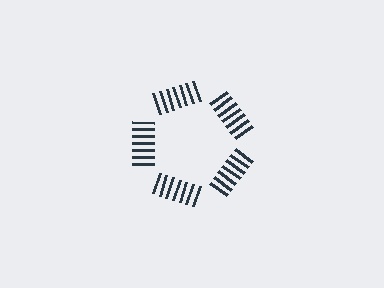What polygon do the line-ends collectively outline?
An illusory pentagon — the line segments terminate on its edges but no continuous stroke is drawn.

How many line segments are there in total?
35 — 7 along each of the 5 edges.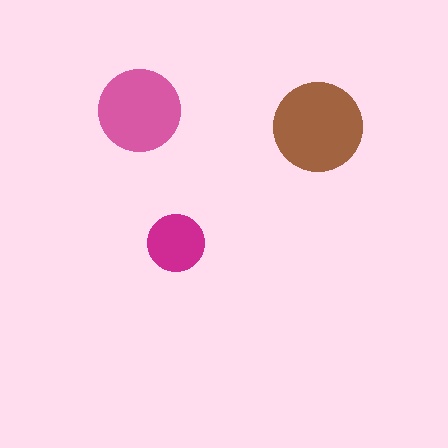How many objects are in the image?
There are 3 objects in the image.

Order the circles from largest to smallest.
the brown one, the pink one, the magenta one.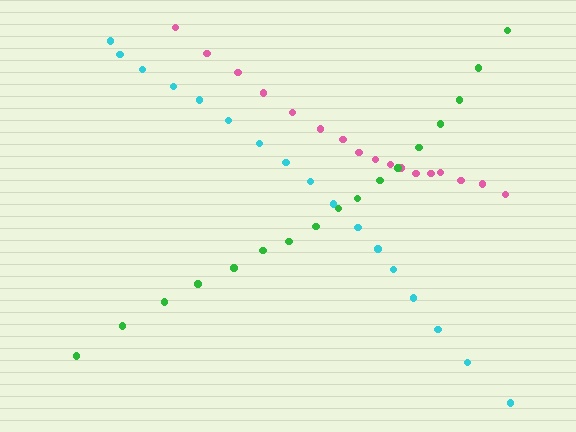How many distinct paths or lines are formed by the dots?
There are 3 distinct paths.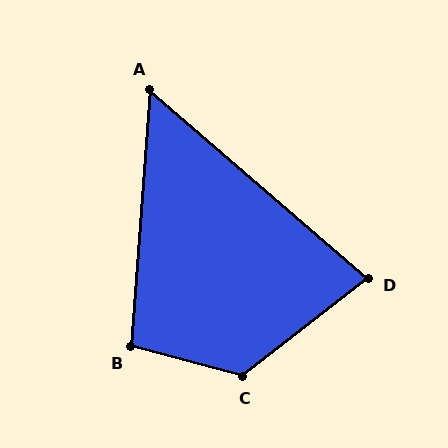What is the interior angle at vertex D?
Approximately 79 degrees (acute).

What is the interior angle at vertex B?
Approximately 101 degrees (obtuse).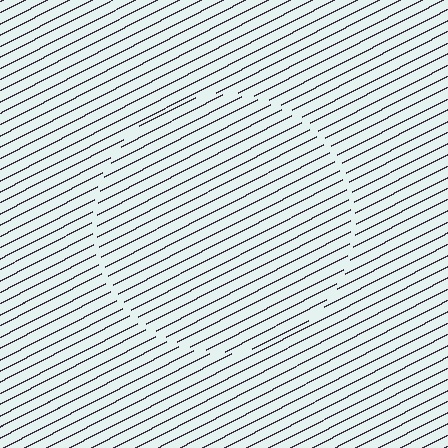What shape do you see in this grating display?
An illusory circle. The interior of the shape contains the same grating, shifted by half a period — the contour is defined by the phase discontinuity where line-ends from the inner and outer gratings abut.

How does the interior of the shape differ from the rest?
The interior of the shape contains the same grating, shifted by half a period — the contour is defined by the phase discontinuity where line-ends from the inner and outer gratings abut.